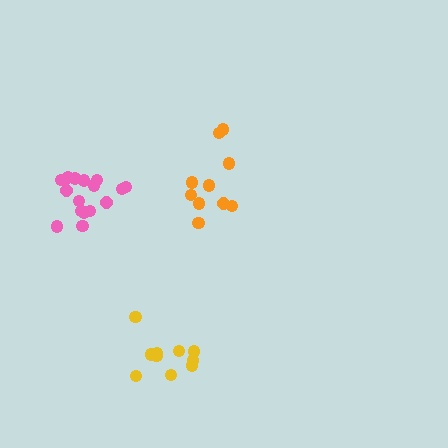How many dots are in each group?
Group 1: 10 dots, Group 2: 10 dots, Group 3: 16 dots (36 total).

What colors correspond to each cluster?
The clusters are colored: orange, yellow, pink.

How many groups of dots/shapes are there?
There are 3 groups.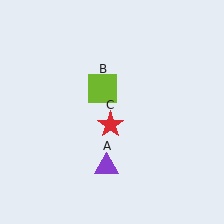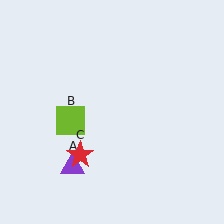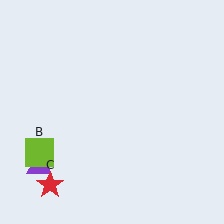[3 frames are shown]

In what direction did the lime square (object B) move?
The lime square (object B) moved down and to the left.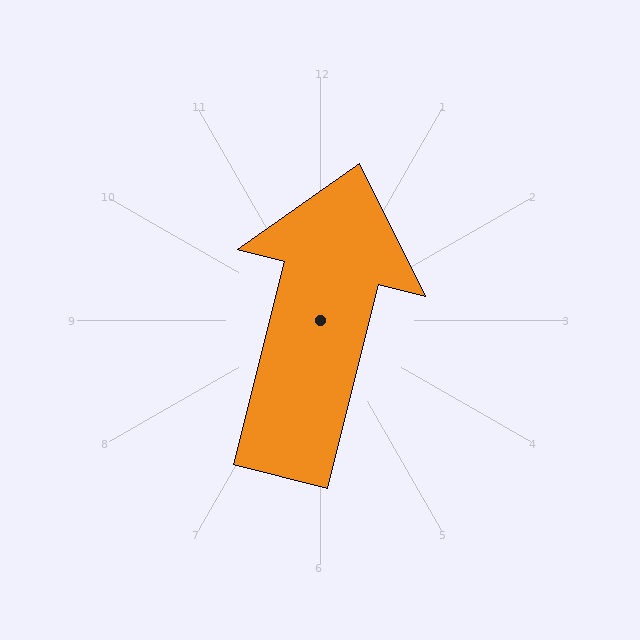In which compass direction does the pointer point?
North.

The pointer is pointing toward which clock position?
Roughly 12 o'clock.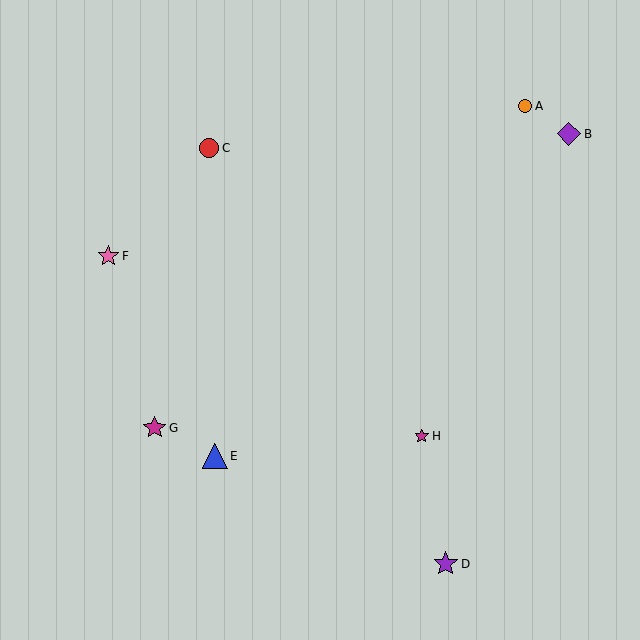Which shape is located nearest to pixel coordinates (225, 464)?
The blue triangle (labeled E) at (215, 456) is nearest to that location.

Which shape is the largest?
The blue triangle (labeled E) is the largest.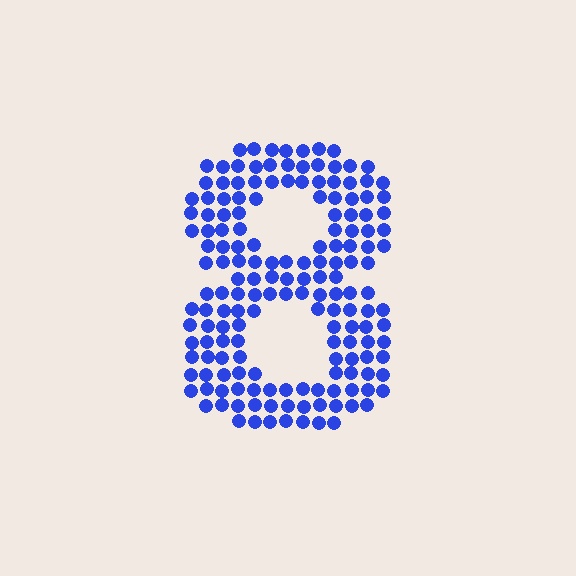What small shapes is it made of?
It is made of small circles.